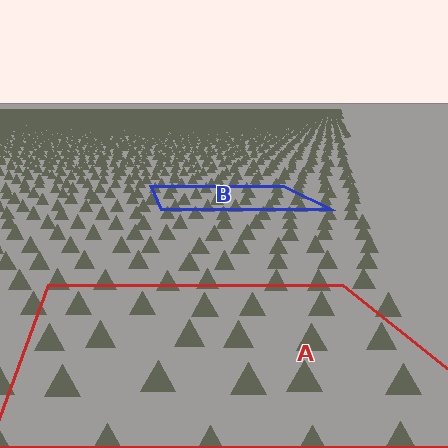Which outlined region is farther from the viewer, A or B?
Region B is farther from the viewer — the texture elements inside it appear smaller and more densely packed.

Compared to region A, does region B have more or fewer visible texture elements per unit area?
Region B has more texture elements per unit area — they are packed more densely because it is farther away.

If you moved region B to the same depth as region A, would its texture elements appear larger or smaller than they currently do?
They would appear larger. At a closer depth, the same texture elements are projected at a bigger on-screen size.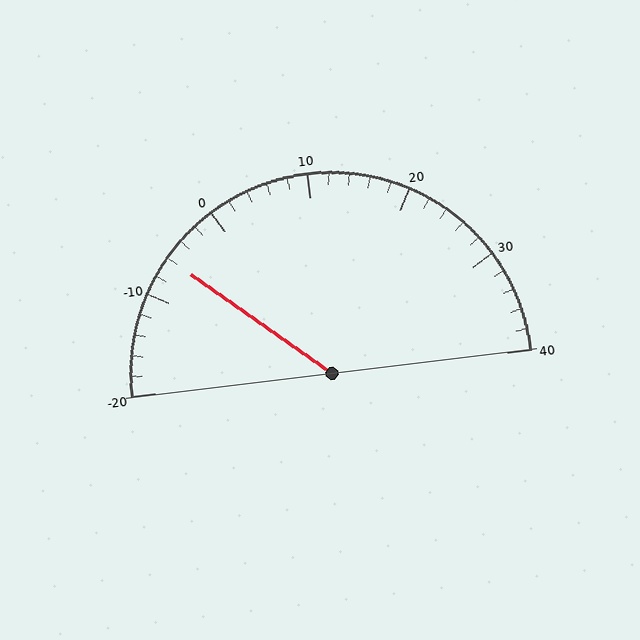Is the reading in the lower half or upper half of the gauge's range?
The reading is in the lower half of the range (-20 to 40).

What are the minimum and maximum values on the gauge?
The gauge ranges from -20 to 40.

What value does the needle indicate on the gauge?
The needle indicates approximately -6.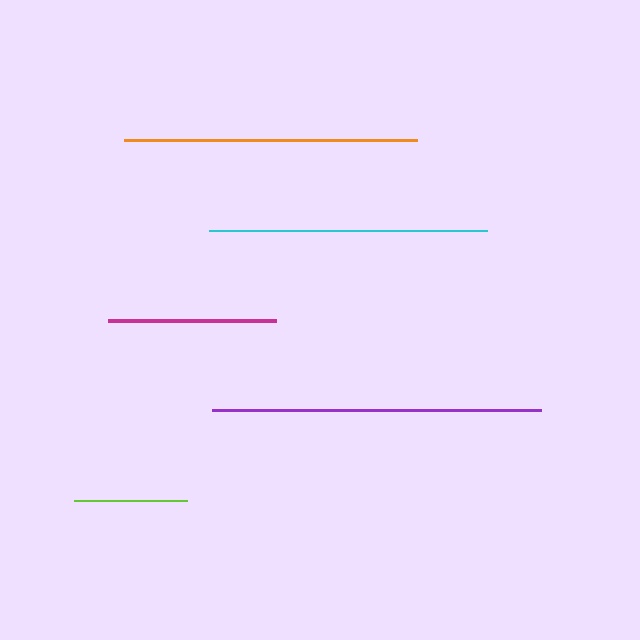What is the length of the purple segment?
The purple segment is approximately 329 pixels long.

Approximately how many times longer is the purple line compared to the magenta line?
The purple line is approximately 2.0 times the length of the magenta line.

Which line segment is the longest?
The purple line is the longest at approximately 329 pixels.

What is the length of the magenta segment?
The magenta segment is approximately 169 pixels long.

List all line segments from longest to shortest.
From longest to shortest: purple, orange, cyan, magenta, lime.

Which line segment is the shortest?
The lime line is the shortest at approximately 114 pixels.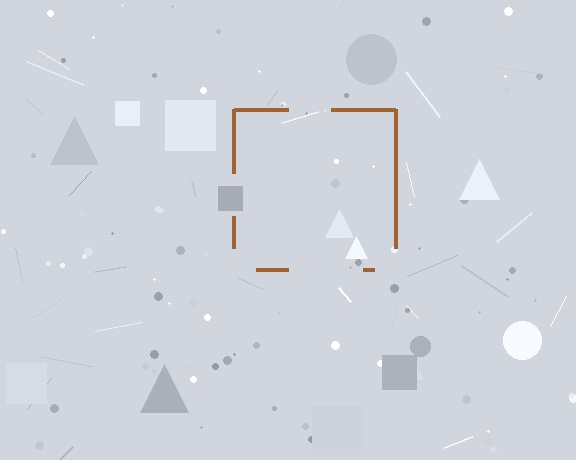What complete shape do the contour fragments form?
The contour fragments form a square.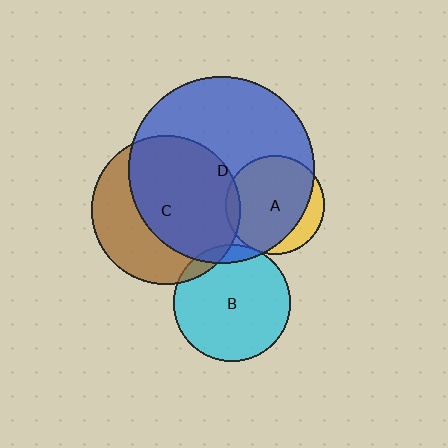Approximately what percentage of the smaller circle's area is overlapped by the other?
Approximately 10%.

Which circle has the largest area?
Circle D (blue).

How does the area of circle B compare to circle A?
Approximately 1.4 times.